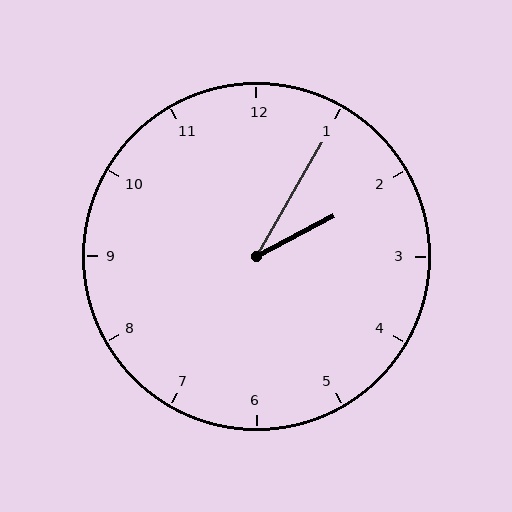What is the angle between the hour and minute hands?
Approximately 32 degrees.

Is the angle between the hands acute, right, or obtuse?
It is acute.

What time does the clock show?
2:05.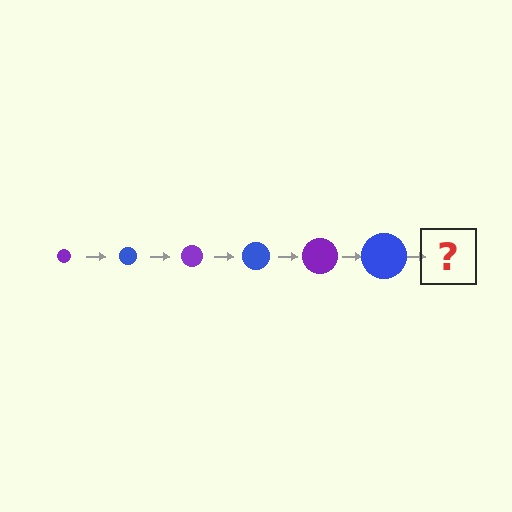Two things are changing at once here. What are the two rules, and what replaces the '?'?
The two rules are that the circle grows larger each step and the color cycles through purple and blue. The '?' should be a purple circle, larger than the previous one.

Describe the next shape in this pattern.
It should be a purple circle, larger than the previous one.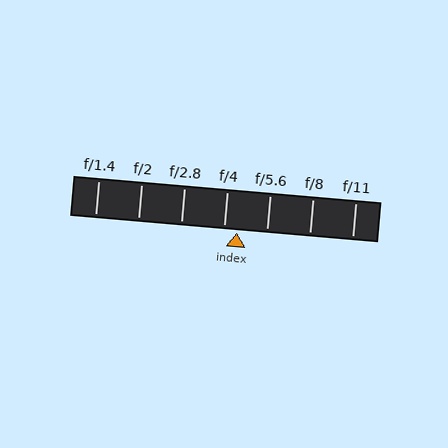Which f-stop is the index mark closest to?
The index mark is closest to f/4.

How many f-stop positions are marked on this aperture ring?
There are 7 f-stop positions marked.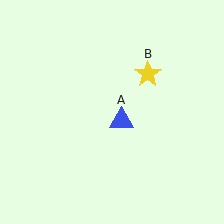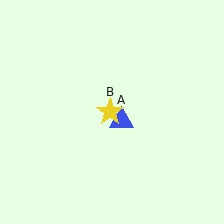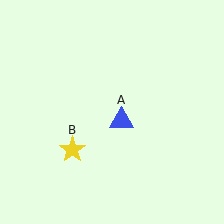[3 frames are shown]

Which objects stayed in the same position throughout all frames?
Blue triangle (object A) remained stationary.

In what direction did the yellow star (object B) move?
The yellow star (object B) moved down and to the left.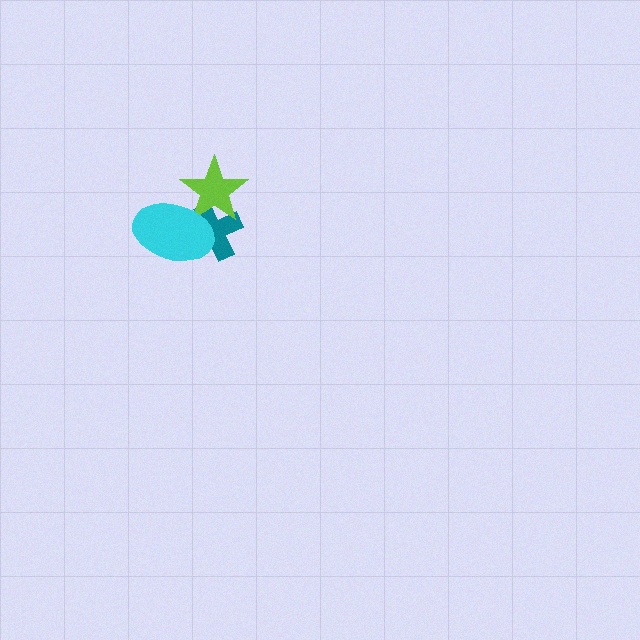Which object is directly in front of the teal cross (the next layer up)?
The lime star is directly in front of the teal cross.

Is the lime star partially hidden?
Yes, it is partially covered by another shape.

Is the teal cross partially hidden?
Yes, it is partially covered by another shape.